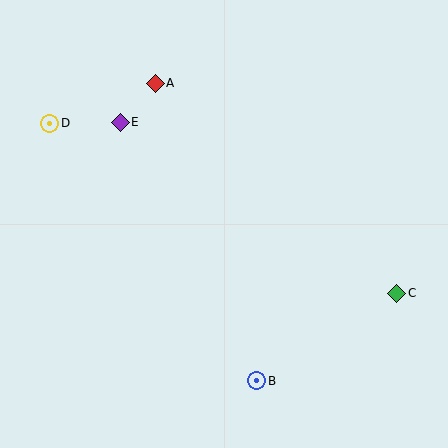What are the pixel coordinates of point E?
Point E is at (120, 122).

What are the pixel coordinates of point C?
Point C is at (397, 293).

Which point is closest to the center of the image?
Point E at (120, 122) is closest to the center.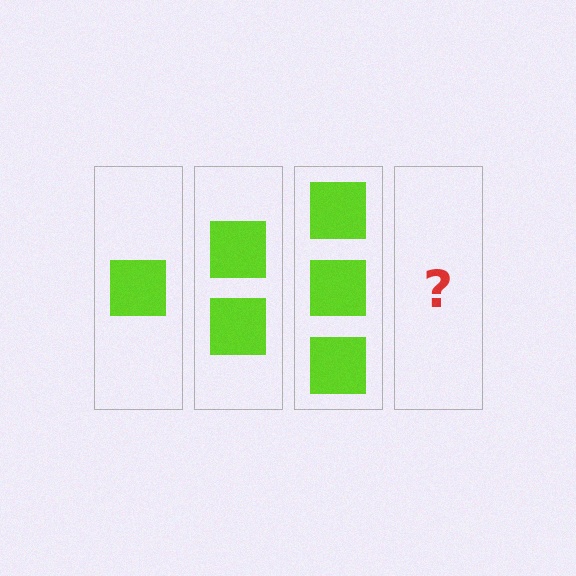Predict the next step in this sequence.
The next step is 4 squares.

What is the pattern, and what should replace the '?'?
The pattern is that each step adds one more square. The '?' should be 4 squares.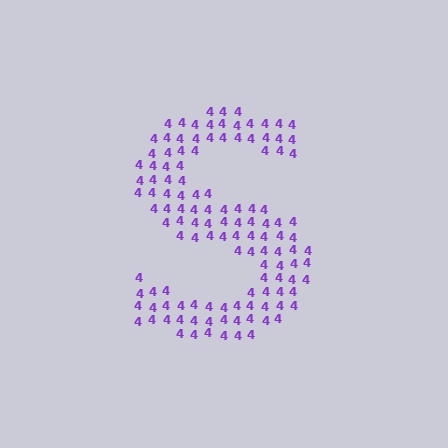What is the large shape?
The large shape is the letter S.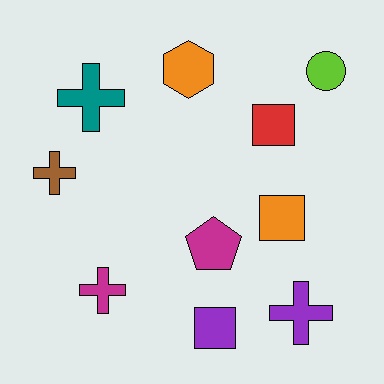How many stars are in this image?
There are no stars.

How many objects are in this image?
There are 10 objects.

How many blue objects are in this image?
There are no blue objects.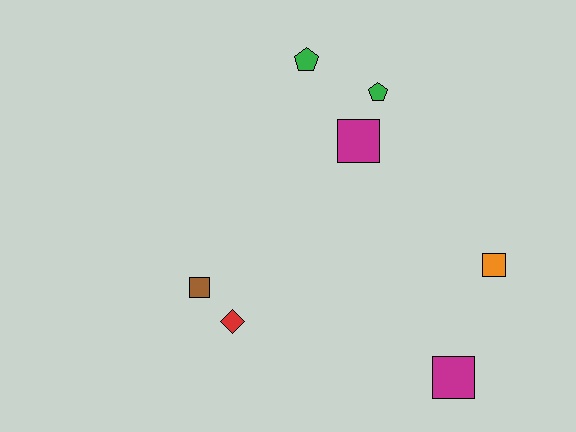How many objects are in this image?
There are 7 objects.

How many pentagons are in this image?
There are 2 pentagons.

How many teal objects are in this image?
There are no teal objects.